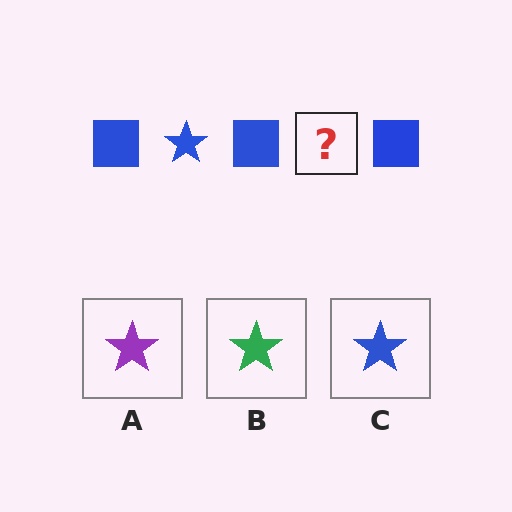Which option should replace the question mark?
Option C.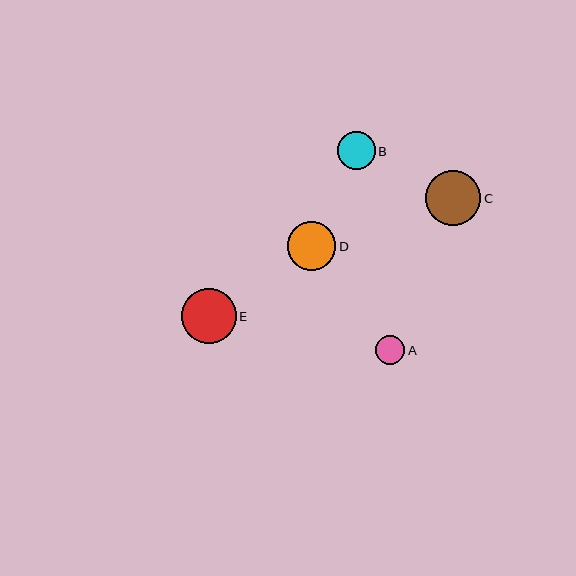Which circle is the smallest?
Circle A is the smallest with a size of approximately 29 pixels.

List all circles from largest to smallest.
From largest to smallest: E, C, D, B, A.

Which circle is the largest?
Circle E is the largest with a size of approximately 55 pixels.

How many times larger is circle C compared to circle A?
Circle C is approximately 1.9 times the size of circle A.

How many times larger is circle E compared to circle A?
Circle E is approximately 1.9 times the size of circle A.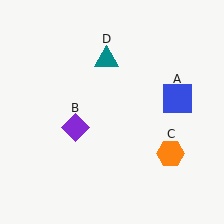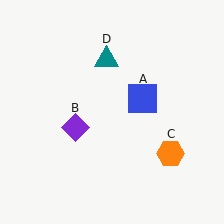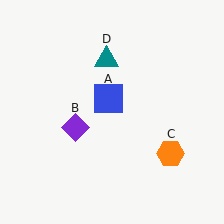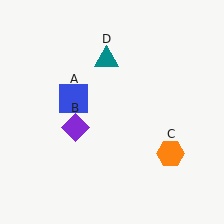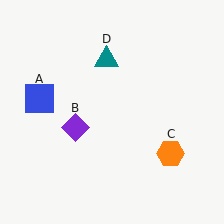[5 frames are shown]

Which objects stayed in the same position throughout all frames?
Purple diamond (object B) and orange hexagon (object C) and teal triangle (object D) remained stationary.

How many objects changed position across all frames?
1 object changed position: blue square (object A).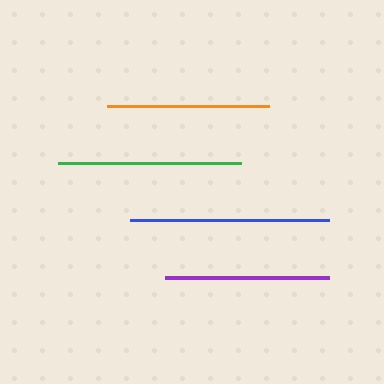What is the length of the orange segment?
The orange segment is approximately 162 pixels long.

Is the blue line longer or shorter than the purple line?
The blue line is longer than the purple line.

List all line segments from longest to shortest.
From longest to shortest: blue, green, purple, orange.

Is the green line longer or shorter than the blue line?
The blue line is longer than the green line.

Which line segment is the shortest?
The orange line is the shortest at approximately 162 pixels.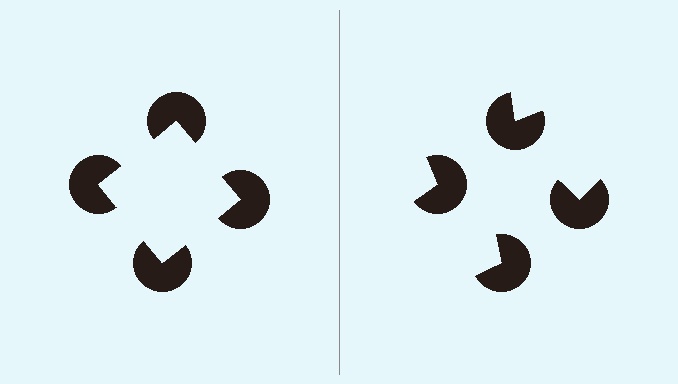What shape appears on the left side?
An illusory square.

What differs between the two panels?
The pac-man discs are positioned identically on both sides; only the wedge orientations differ. On the left they align to a square; on the right they are misaligned.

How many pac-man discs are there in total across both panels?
8 — 4 on each side.